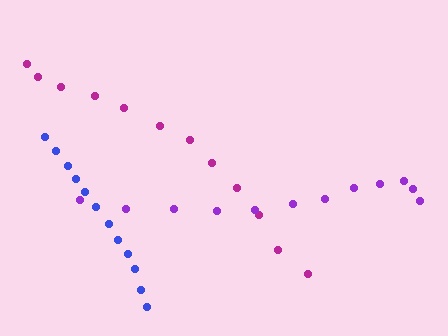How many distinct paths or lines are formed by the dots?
There are 3 distinct paths.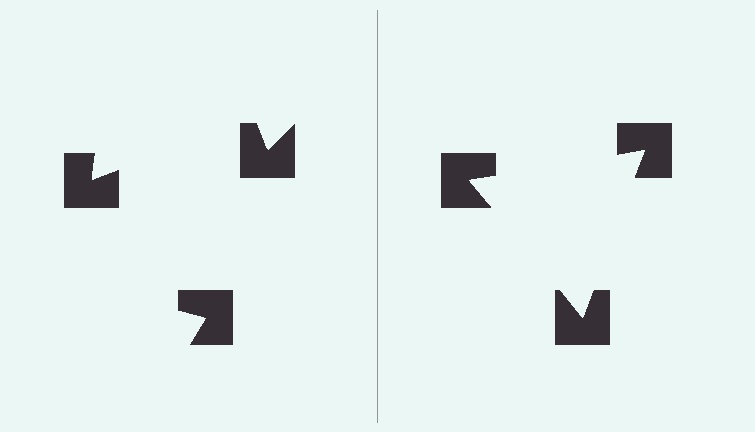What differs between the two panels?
The notched squares are positioned identically on both sides; only the wedge orientations differ. On the right they align to a triangle; on the left they are misaligned.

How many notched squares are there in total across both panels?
6 — 3 on each side.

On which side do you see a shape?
An illusory triangle appears on the right side. On the left side the wedge cuts are rotated, so no coherent shape forms.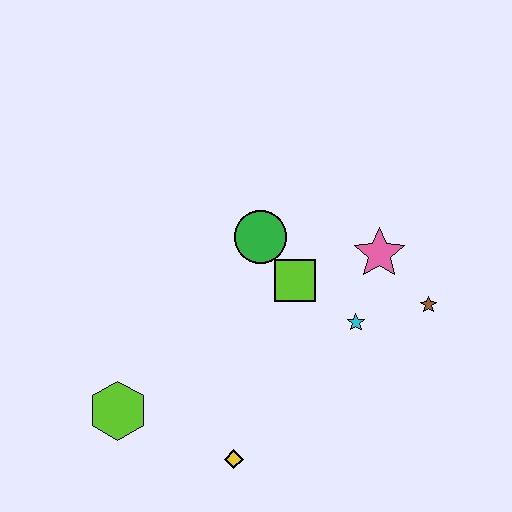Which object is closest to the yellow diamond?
The lime hexagon is closest to the yellow diamond.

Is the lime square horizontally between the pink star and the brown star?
No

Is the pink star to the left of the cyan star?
No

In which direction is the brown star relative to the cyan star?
The brown star is to the right of the cyan star.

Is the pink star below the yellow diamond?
No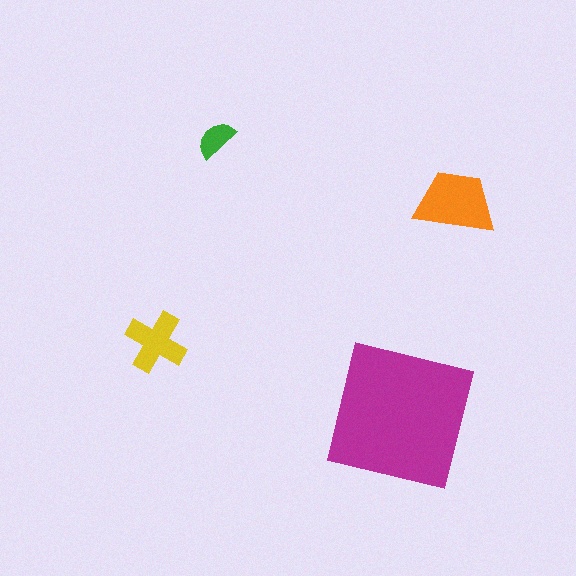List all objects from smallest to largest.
The green semicircle, the yellow cross, the orange trapezoid, the magenta square.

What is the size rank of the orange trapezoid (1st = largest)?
2nd.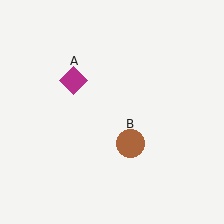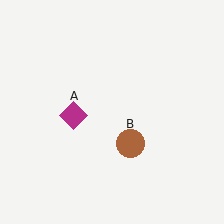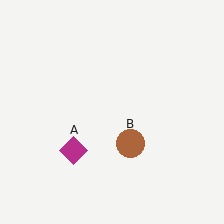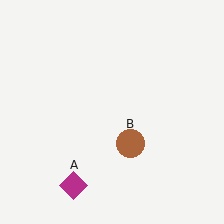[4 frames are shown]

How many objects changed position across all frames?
1 object changed position: magenta diamond (object A).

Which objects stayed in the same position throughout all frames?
Brown circle (object B) remained stationary.